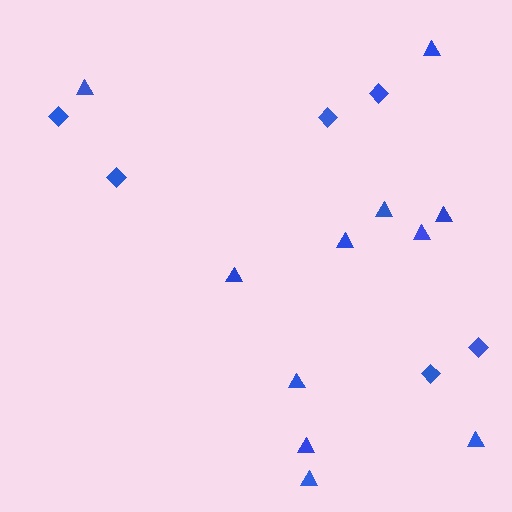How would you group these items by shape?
There are 2 groups: one group of triangles (11) and one group of diamonds (6).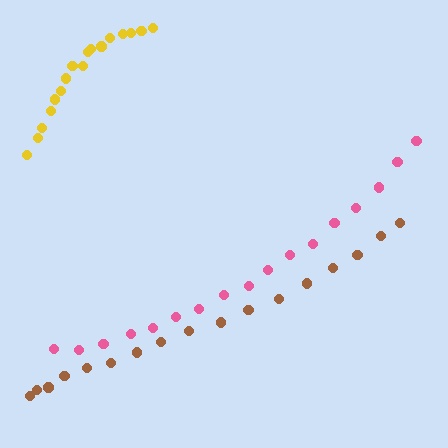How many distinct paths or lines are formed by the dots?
There are 3 distinct paths.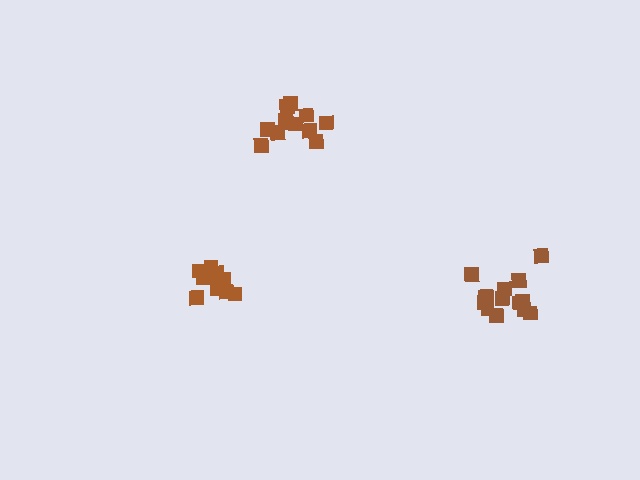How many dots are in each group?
Group 1: 15 dots, Group 2: 13 dots, Group 3: 12 dots (40 total).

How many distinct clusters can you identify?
There are 3 distinct clusters.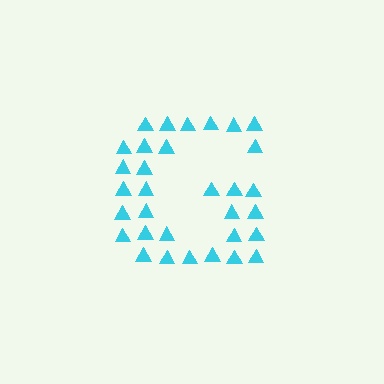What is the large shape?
The large shape is the letter G.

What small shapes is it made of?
It is made of small triangles.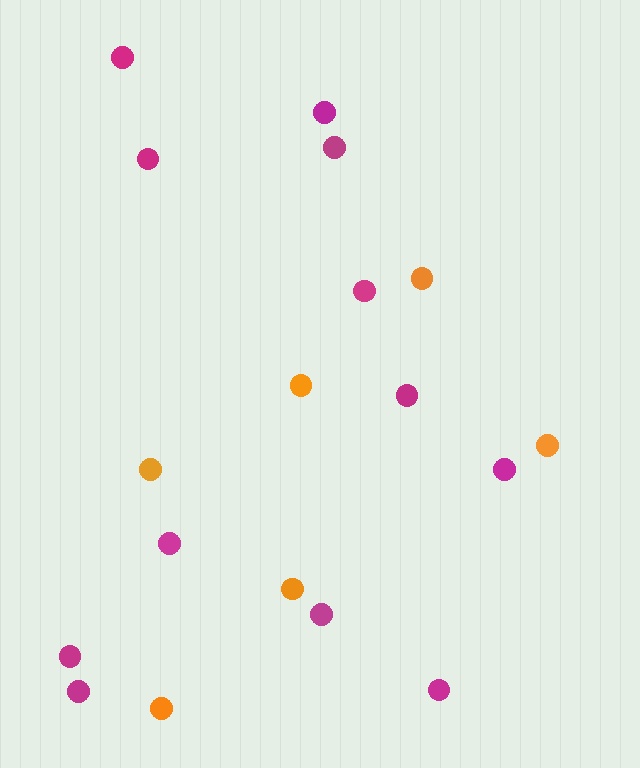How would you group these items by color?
There are 2 groups: one group of orange circles (6) and one group of magenta circles (12).